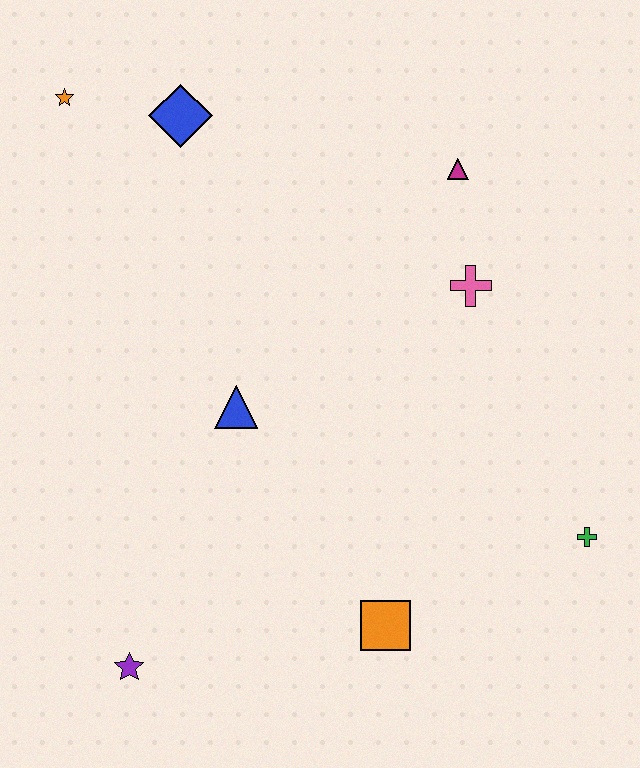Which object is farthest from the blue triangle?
The green cross is farthest from the blue triangle.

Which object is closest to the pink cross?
The magenta triangle is closest to the pink cross.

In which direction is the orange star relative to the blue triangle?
The orange star is above the blue triangle.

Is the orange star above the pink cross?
Yes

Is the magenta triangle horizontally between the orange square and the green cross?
Yes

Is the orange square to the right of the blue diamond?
Yes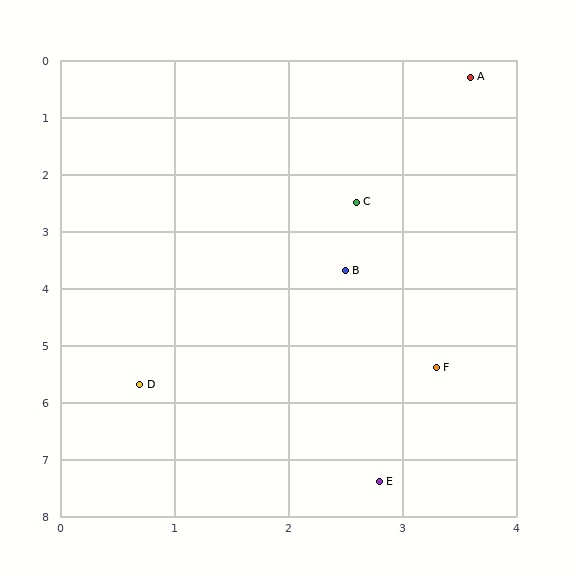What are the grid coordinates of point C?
Point C is at approximately (2.6, 2.5).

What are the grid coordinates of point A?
Point A is at approximately (3.6, 0.3).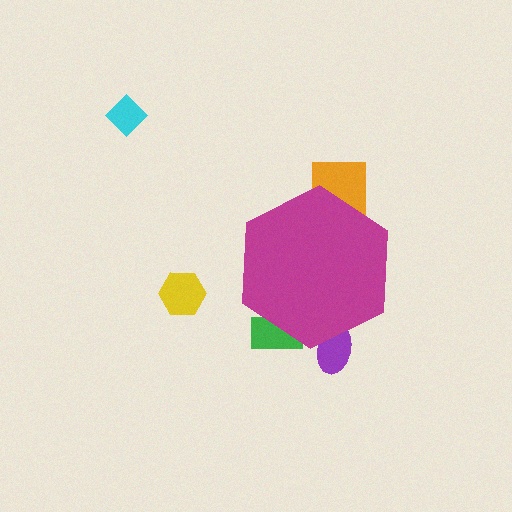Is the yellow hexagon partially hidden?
No, the yellow hexagon is fully visible.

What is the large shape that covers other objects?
A magenta hexagon.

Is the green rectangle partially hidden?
Yes, the green rectangle is partially hidden behind the magenta hexagon.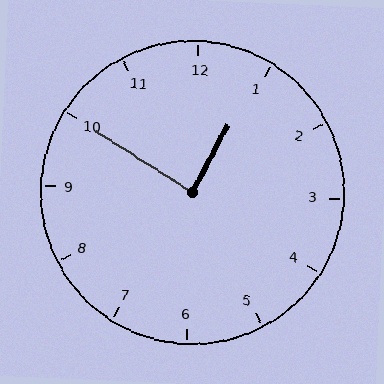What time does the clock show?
12:50.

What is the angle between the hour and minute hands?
Approximately 85 degrees.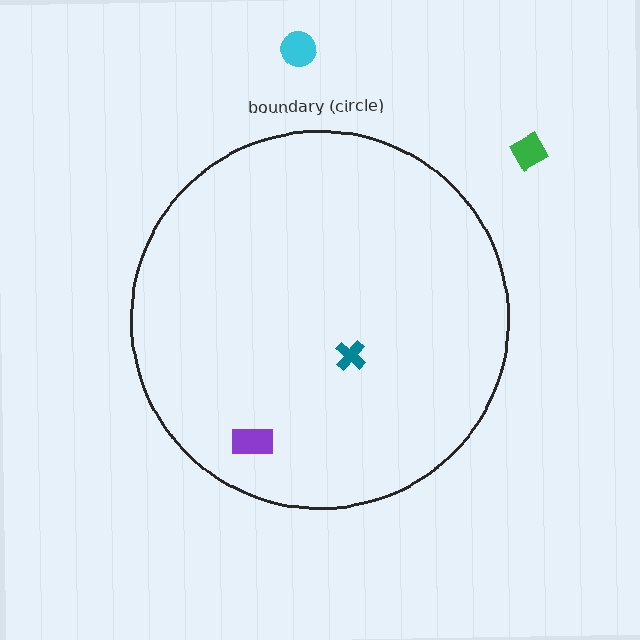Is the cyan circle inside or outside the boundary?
Outside.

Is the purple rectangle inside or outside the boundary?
Inside.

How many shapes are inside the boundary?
2 inside, 2 outside.